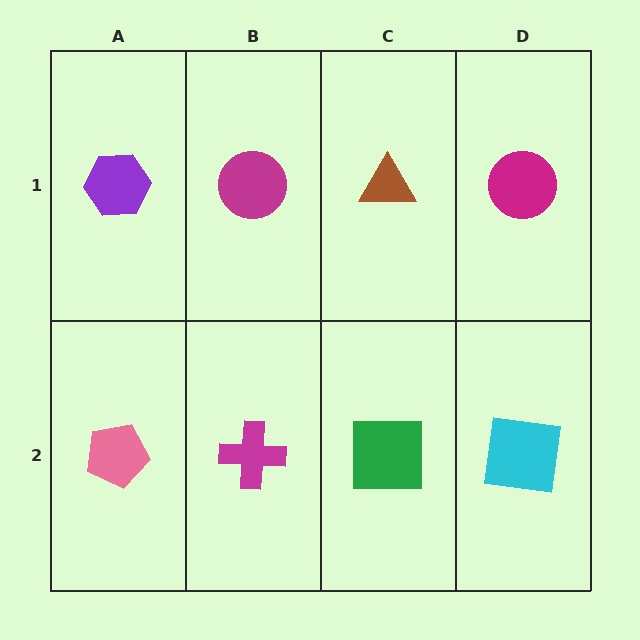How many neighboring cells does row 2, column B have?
3.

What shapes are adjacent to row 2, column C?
A brown triangle (row 1, column C), a magenta cross (row 2, column B), a cyan square (row 2, column D).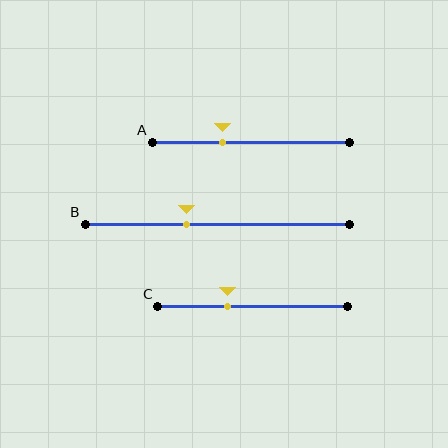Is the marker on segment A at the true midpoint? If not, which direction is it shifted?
No, the marker on segment A is shifted to the left by about 14% of the segment length.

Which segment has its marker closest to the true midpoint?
Segment B has its marker closest to the true midpoint.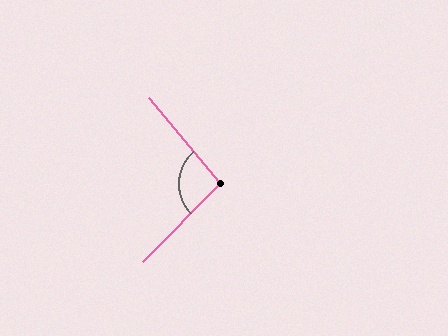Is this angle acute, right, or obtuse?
It is obtuse.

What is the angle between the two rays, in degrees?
Approximately 96 degrees.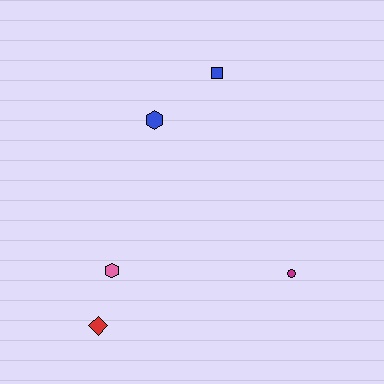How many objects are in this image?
There are 5 objects.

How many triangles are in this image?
There are no triangles.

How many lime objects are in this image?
There are no lime objects.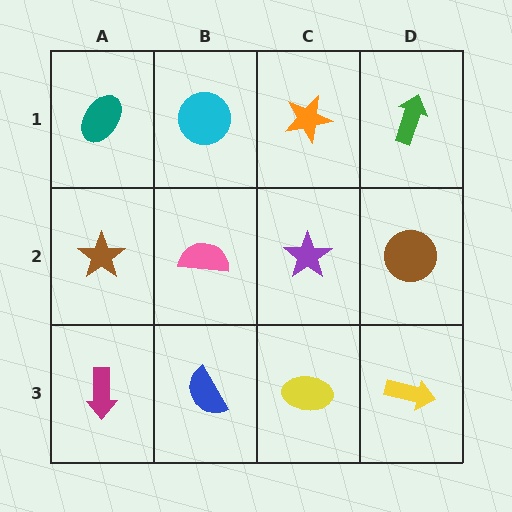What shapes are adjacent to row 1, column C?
A purple star (row 2, column C), a cyan circle (row 1, column B), a green arrow (row 1, column D).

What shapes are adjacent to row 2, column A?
A teal ellipse (row 1, column A), a magenta arrow (row 3, column A), a pink semicircle (row 2, column B).